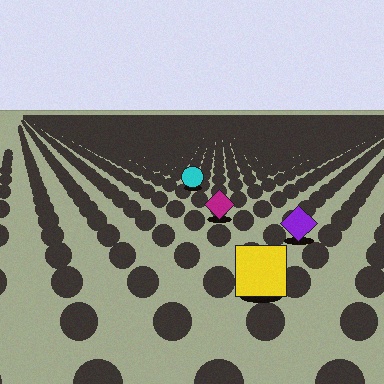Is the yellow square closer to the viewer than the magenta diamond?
Yes. The yellow square is closer — you can tell from the texture gradient: the ground texture is coarser near it.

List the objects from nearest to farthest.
From nearest to farthest: the yellow square, the purple diamond, the magenta diamond, the cyan circle.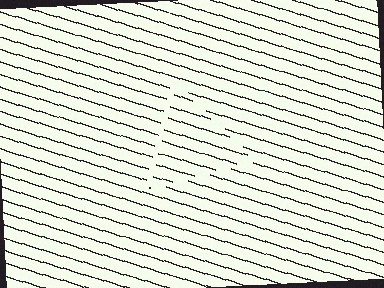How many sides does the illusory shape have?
3 sides — the line-ends trace a triangle.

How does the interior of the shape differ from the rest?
The interior of the shape contains the same grating, shifted by half a period — the contour is defined by the phase discontinuity where line-ends from the inner and outer gratings abut.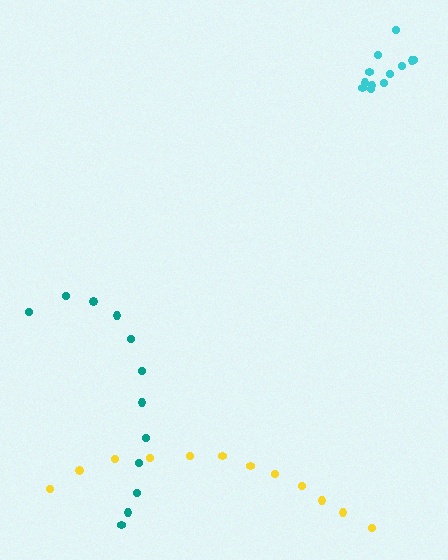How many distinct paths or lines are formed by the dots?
There are 3 distinct paths.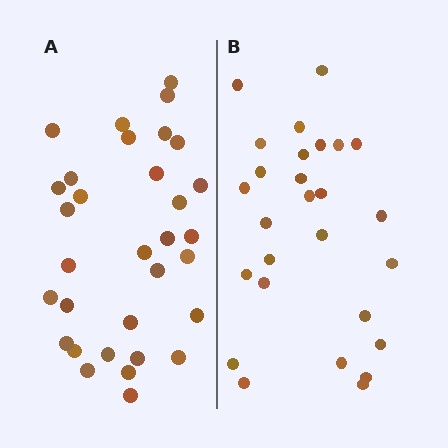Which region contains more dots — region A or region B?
Region A (the left region) has more dots.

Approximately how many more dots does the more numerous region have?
Region A has about 5 more dots than region B.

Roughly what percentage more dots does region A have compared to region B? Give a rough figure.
About 20% more.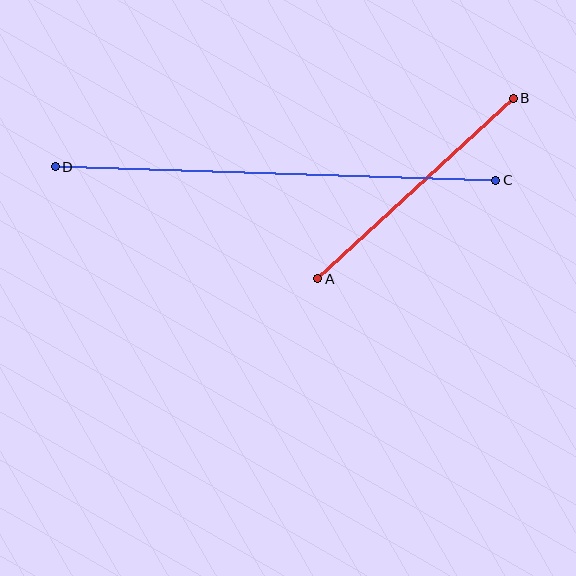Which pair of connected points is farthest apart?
Points C and D are farthest apart.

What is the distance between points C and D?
The distance is approximately 440 pixels.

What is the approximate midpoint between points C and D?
The midpoint is at approximately (276, 174) pixels.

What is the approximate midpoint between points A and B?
The midpoint is at approximately (415, 188) pixels.